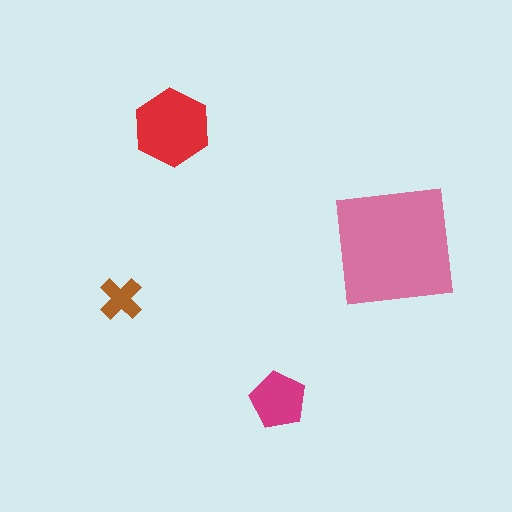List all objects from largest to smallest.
The pink square, the red hexagon, the magenta pentagon, the brown cross.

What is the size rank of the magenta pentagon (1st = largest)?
3rd.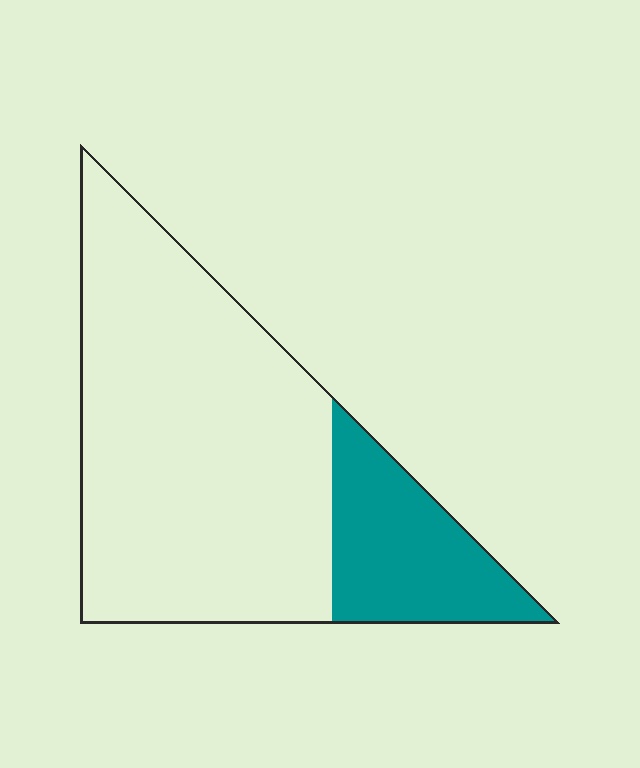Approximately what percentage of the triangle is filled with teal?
Approximately 25%.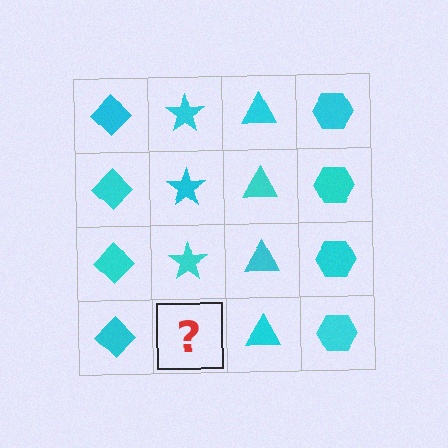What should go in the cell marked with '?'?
The missing cell should contain a cyan star.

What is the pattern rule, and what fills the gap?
The rule is that each column has a consistent shape. The gap should be filled with a cyan star.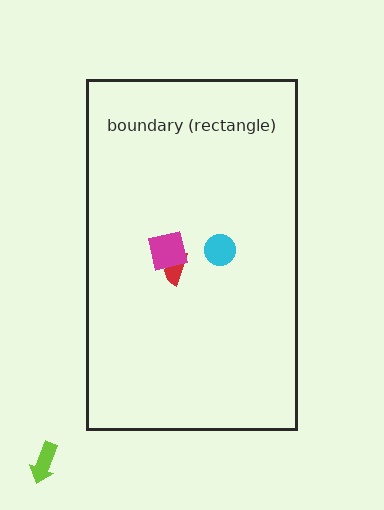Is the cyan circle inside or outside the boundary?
Inside.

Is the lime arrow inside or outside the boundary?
Outside.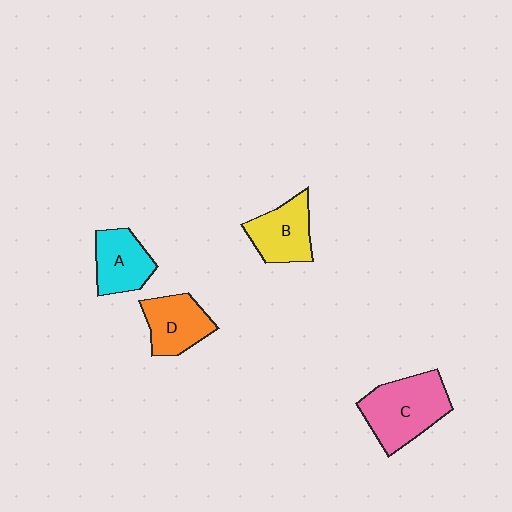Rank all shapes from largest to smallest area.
From largest to smallest: C (pink), B (yellow), D (orange), A (cyan).